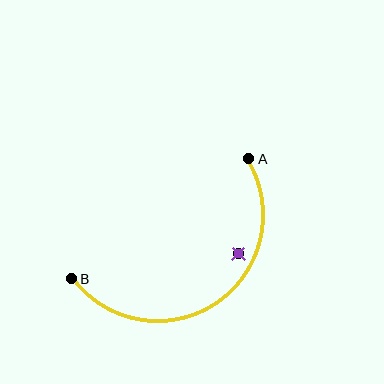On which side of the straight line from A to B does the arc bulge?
The arc bulges below and to the right of the straight line connecting A and B.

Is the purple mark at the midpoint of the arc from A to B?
No — the purple mark does not lie on the arc at all. It sits slightly inside the curve.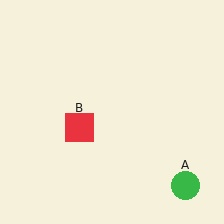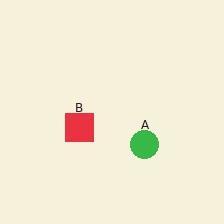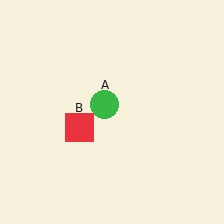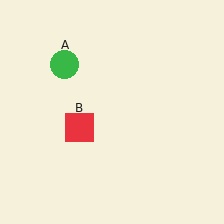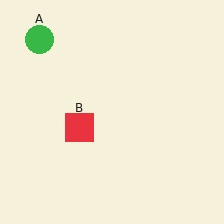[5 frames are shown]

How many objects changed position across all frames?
1 object changed position: green circle (object A).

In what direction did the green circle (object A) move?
The green circle (object A) moved up and to the left.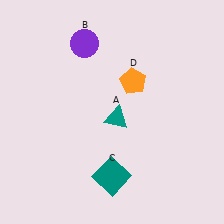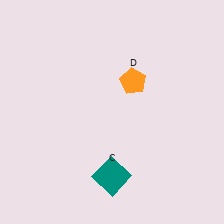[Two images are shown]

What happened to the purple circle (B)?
The purple circle (B) was removed in Image 2. It was in the top-left area of Image 1.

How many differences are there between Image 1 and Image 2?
There are 2 differences between the two images.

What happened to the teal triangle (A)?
The teal triangle (A) was removed in Image 2. It was in the bottom-right area of Image 1.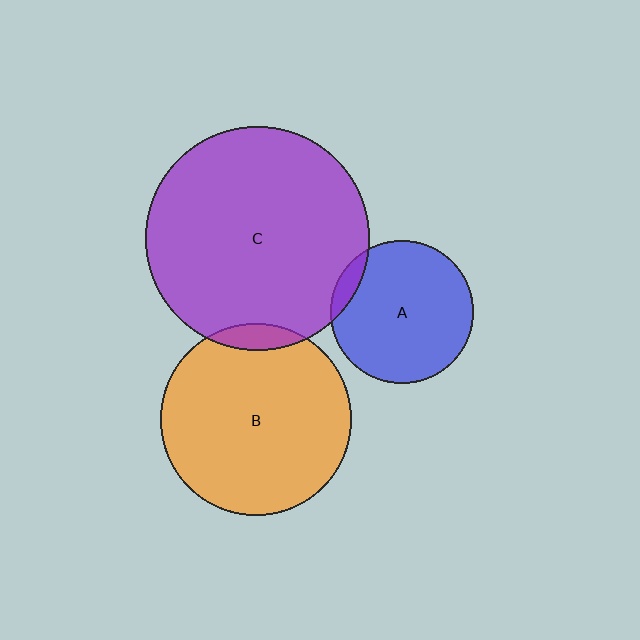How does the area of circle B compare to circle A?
Approximately 1.8 times.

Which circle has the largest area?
Circle C (purple).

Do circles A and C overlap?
Yes.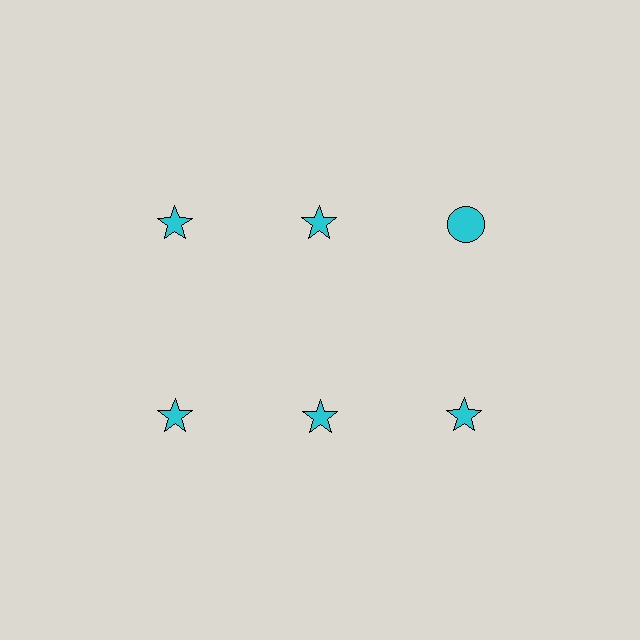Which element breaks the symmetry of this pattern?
The cyan circle in the top row, center column breaks the symmetry. All other shapes are cyan stars.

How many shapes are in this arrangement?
There are 6 shapes arranged in a grid pattern.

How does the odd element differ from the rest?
It has a different shape: circle instead of star.